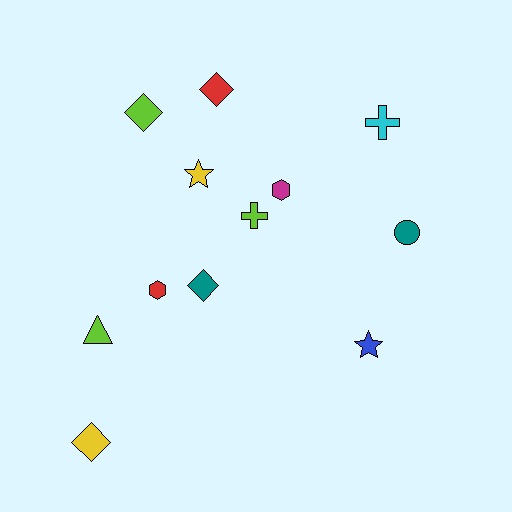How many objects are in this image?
There are 12 objects.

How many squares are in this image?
There are no squares.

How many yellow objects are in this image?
There are 2 yellow objects.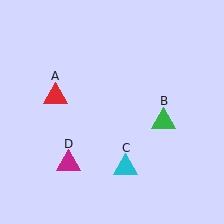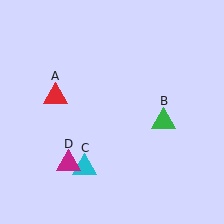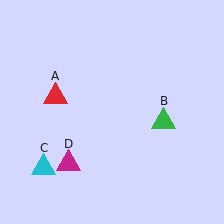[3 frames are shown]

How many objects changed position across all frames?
1 object changed position: cyan triangle (object C).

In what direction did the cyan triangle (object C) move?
The cyan triangle (object C) moved left.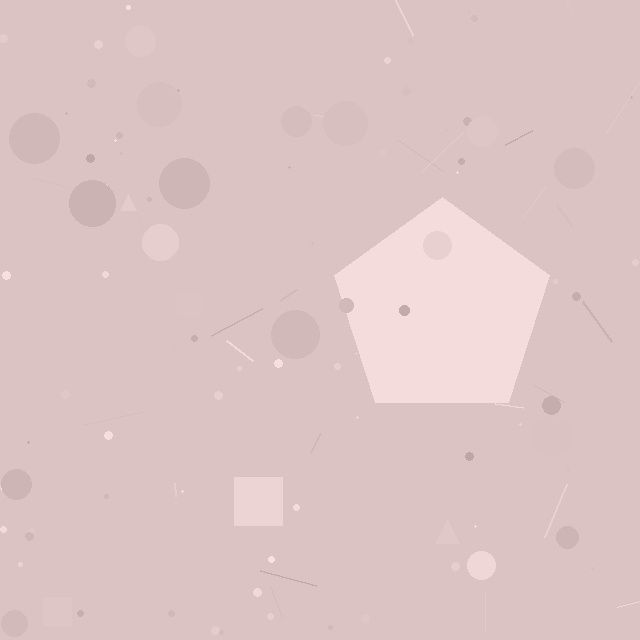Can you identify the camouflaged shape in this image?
The camouflaged shape is a pentagon.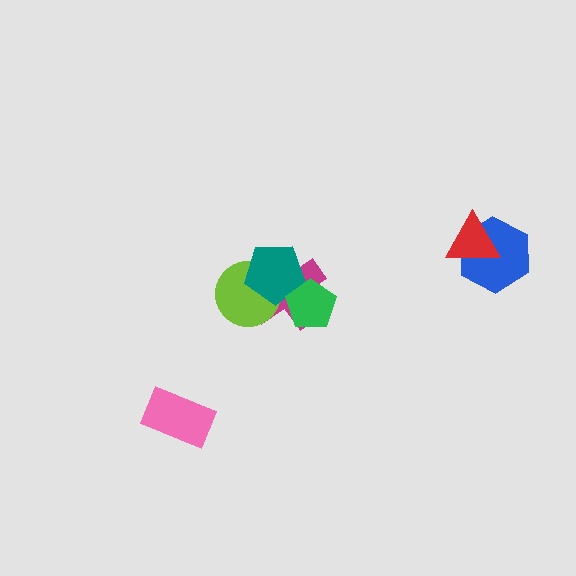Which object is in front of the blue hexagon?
The red triangle is in front of the blue hexagon.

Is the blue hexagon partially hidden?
Yes, it is partially covered by another shape.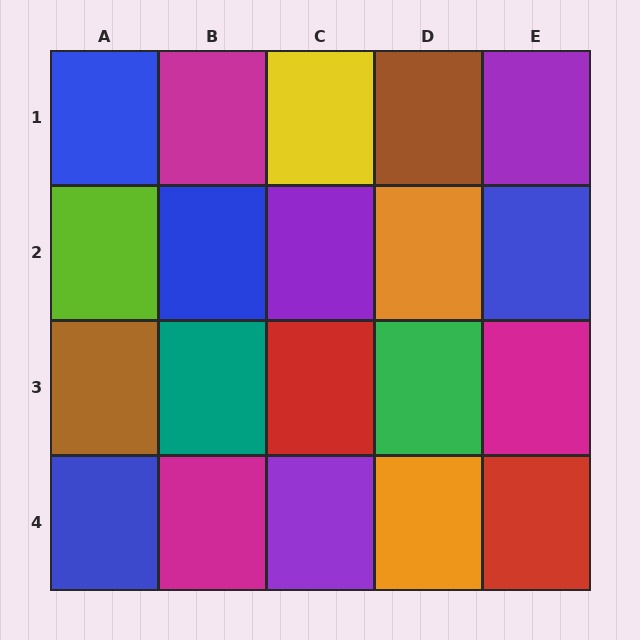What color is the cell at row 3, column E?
Magenta.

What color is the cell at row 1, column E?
Purple.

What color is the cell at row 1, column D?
Brown.